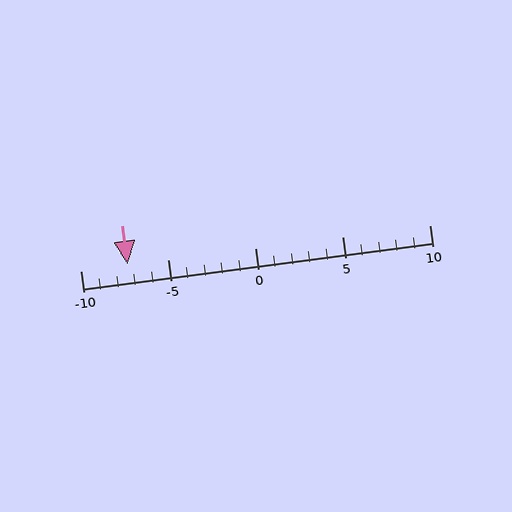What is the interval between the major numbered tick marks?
The major tick marks are spaced 5 units apart.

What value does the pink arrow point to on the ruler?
The pink arrow points to approximately -7.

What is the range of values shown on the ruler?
The ruler shows values from -10 to 10.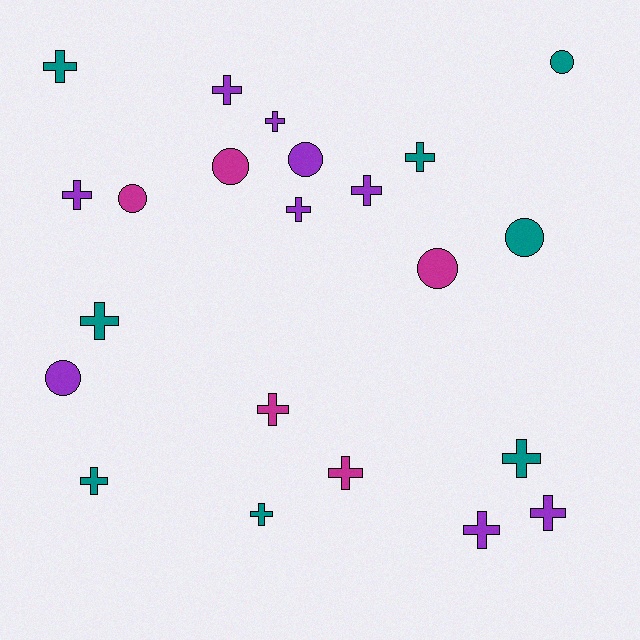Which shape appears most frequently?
Cross, with 15 objects.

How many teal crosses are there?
There are 6 teal crosses.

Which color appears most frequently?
Purple, with 9 objects.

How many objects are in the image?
There are 22 objects.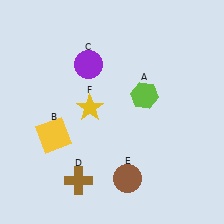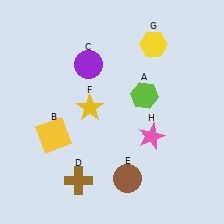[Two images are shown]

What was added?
A yellow hexagon (G), a pink star (H) were added in Image 2.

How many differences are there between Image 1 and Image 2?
There are 2 differences between the two images.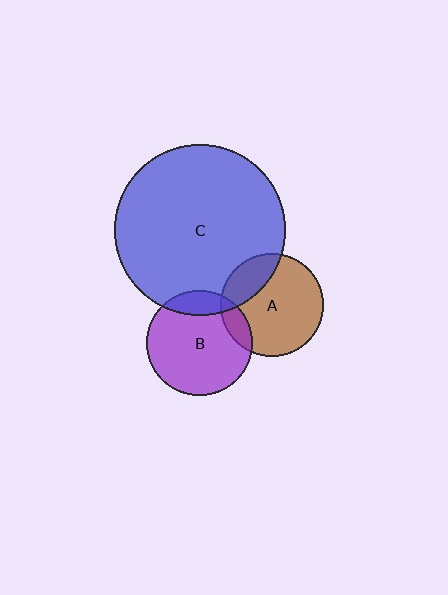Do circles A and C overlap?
Yes.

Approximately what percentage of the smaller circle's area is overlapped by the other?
Approximately 25%.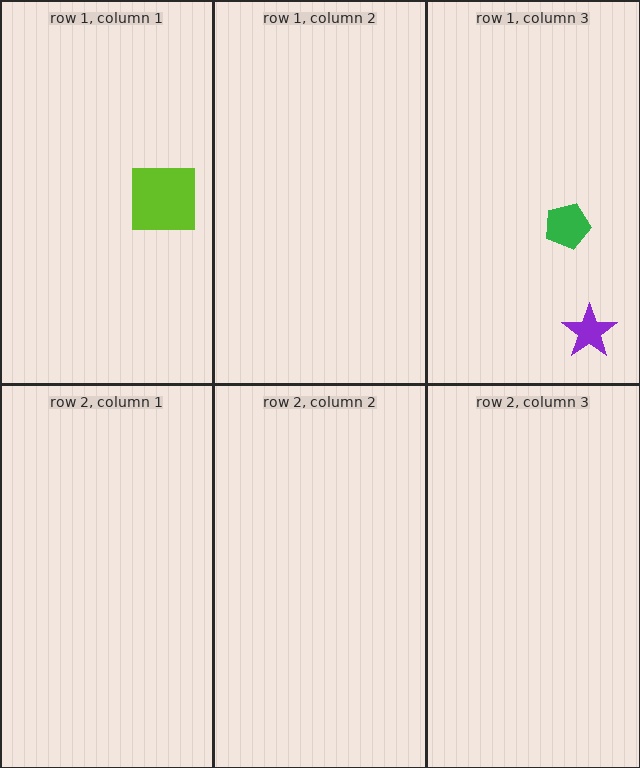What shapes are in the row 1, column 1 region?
The lime square.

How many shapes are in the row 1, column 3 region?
2.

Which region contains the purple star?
The row 1, column 3 region.